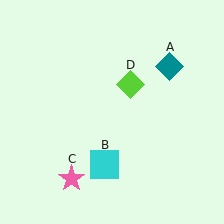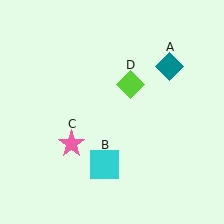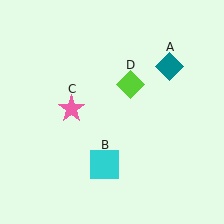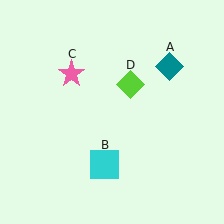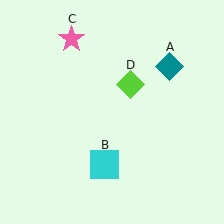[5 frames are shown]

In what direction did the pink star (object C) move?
The pink star (object C) moved up.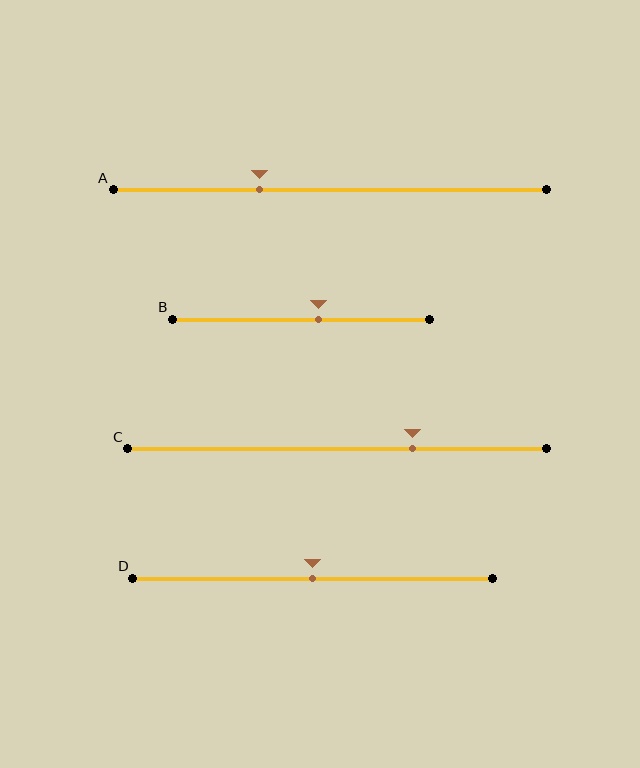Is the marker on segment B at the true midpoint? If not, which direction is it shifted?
No, the marker on segment B is shifted to the right by about 7% of the segment length.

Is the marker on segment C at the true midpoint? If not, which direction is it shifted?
No, the marker on segment C is shifted to the right by about 18% of the segment length.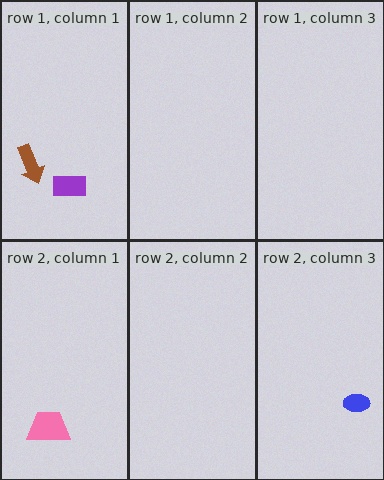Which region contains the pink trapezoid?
The row 2, column 1 region.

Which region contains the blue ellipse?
The row 2, column 3 region.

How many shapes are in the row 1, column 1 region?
2.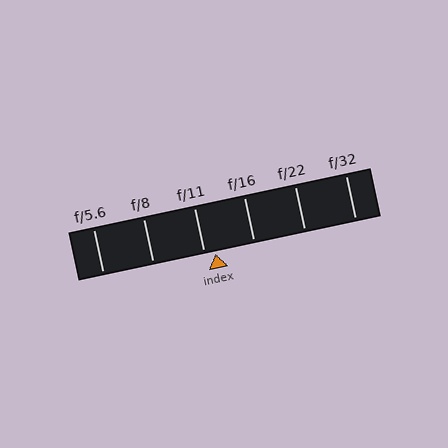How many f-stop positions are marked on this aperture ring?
There are 6 f-stop positions marked.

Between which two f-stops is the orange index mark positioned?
The index mark is between f/11 and f/16.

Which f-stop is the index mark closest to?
The index mark is closest to f/11.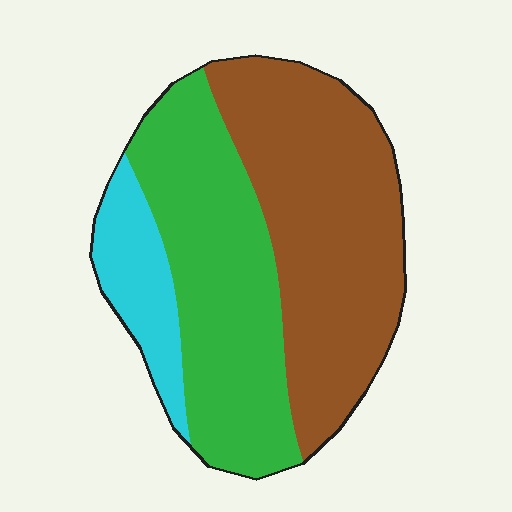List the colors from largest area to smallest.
From largest to smallest: brown, green, cyan.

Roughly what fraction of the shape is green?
Green covers around 40% of the shape.